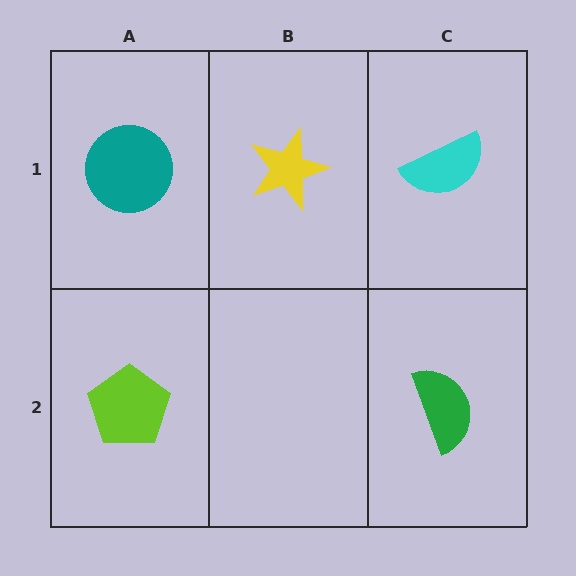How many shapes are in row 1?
3 shapes.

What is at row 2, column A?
A lime pentagon.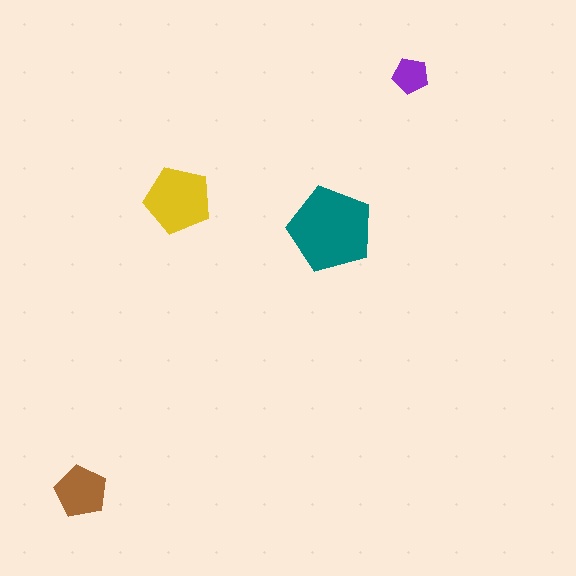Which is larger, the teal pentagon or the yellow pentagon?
The teal one.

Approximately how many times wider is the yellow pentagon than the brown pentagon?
About 1.5 times wider.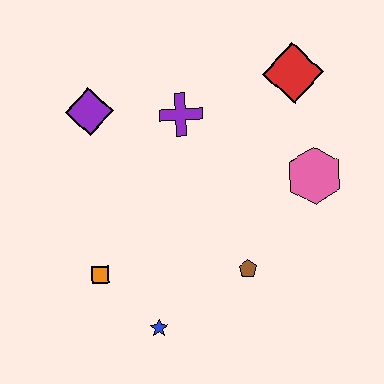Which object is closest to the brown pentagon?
The blue star is closest to the brown pentagon.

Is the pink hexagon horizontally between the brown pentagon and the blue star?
No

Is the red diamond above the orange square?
Yes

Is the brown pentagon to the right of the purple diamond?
Yes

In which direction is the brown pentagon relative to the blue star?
The brown pentagon is to the right of the blue star.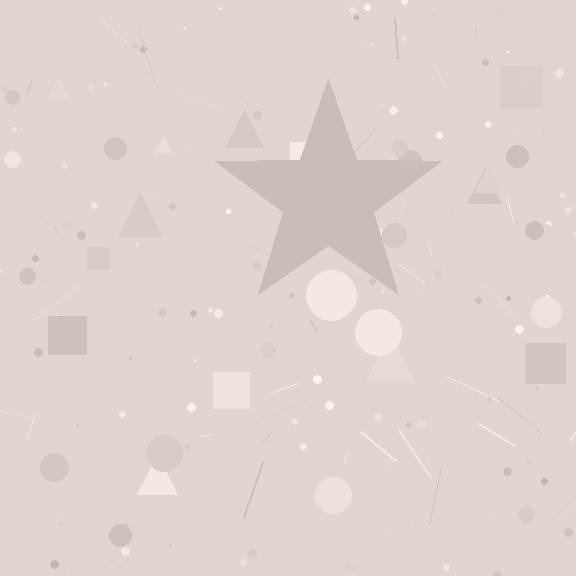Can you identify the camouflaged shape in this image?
The camouflaged shape is a star.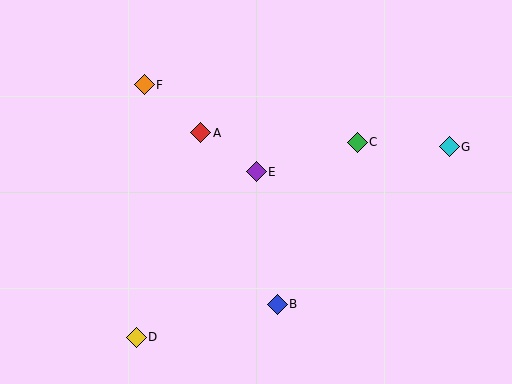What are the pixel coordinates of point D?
Point D is at (136, 337).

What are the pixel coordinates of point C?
Point C is at (357, 142).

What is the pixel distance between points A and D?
The distance between A and D is 214 pixels.